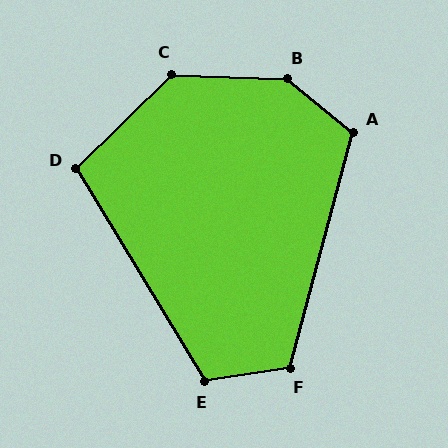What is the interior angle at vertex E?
Approximately 113 degrees (obtuse).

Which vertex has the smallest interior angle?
D, at approximately 103 degrees.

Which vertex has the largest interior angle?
B, at approximately 143 degrees.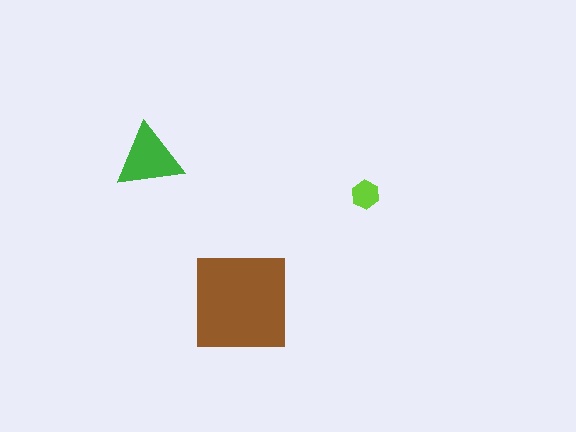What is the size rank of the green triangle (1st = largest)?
2nd.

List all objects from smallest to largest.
The lime hexagon, the green triangle, the brown square.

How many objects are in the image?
There are 3 objects in the image.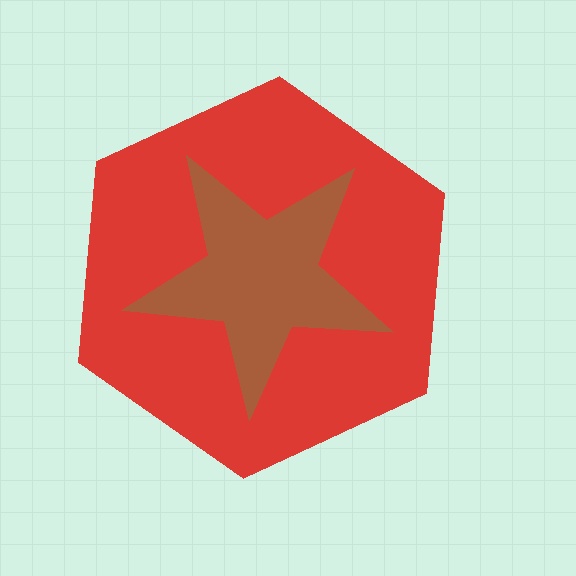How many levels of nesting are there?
2.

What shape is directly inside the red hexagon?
The brown star.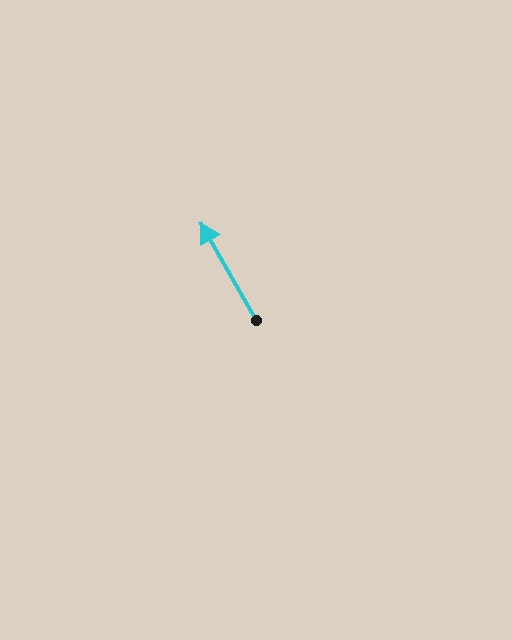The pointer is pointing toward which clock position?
Roughly 11 o'clock.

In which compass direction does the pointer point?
Northwest.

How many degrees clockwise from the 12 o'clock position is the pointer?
Approximately 330 degrees.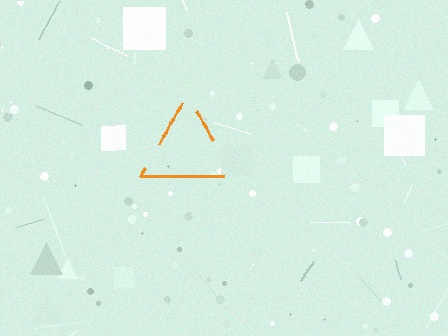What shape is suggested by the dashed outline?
The dashed outline suggests a triangle.